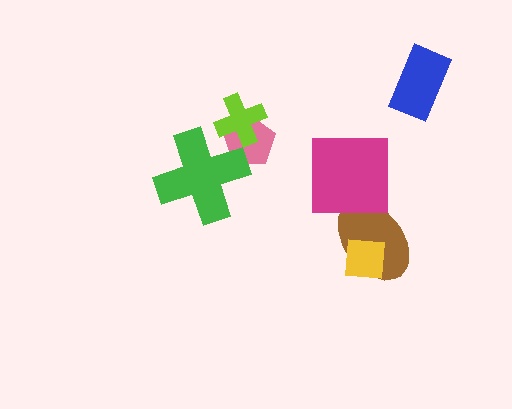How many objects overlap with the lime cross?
1 object overlaps with the lime cross.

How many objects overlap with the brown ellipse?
2 objects overlap with the brown ellipse.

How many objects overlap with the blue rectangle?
0 objects overlap with the blue rectangle.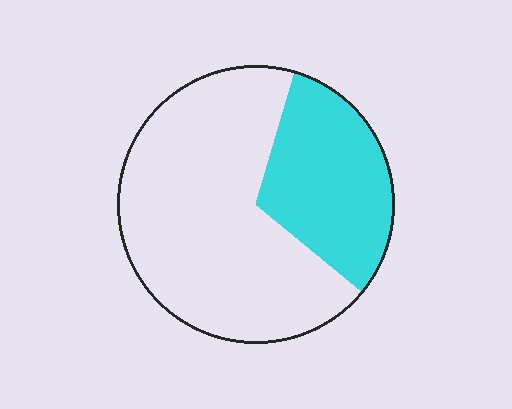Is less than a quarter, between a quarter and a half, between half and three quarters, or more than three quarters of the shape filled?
Between a quarter and a half.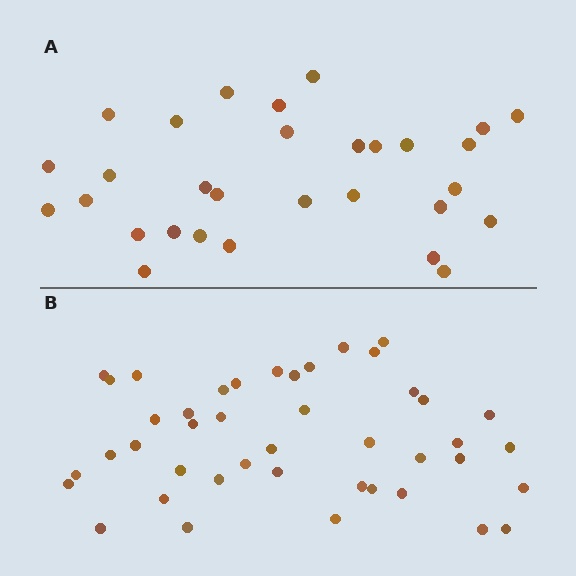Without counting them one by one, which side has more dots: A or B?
Region B (the bottom region) has more dots.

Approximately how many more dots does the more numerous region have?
Region B has approximately 15 more dots than region A.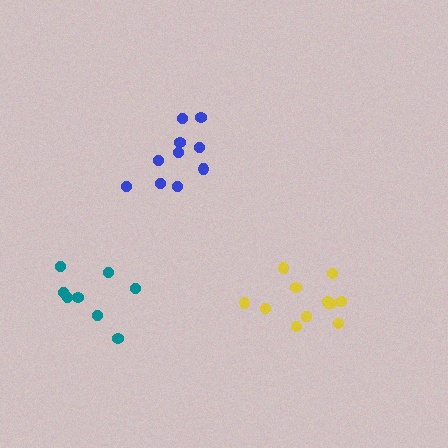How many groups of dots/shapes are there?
There are 3 groups.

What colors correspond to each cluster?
The clusters are colored: blue, yellow, teal.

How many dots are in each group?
Group 1: 10 dots, Group 2: 12 dots, Group 3: 8 dots (30 total).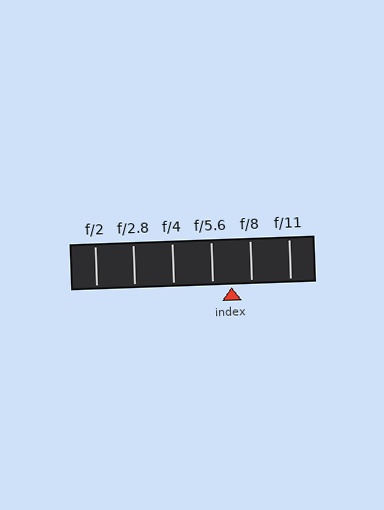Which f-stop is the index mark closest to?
The index mark is closest to f/8.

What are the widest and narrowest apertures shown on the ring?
The widest aperture shown is f/2 and the narrowest is f/11.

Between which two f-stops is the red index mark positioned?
The index mark is between f/5.6 and f/8.